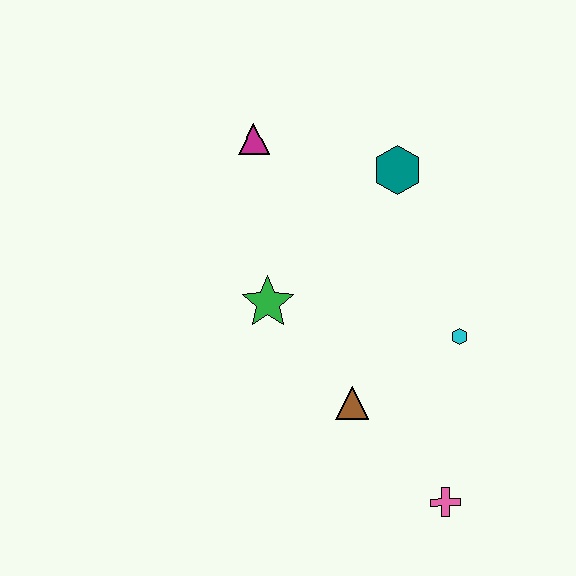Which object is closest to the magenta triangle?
The teal hexagon is closest to the magenta triangle.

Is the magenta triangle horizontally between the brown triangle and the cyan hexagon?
No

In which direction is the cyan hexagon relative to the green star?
The cyan hexagon is to the right of the green star.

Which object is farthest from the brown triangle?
The magenta triangle is farthest from the brown triangle.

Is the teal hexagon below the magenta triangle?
Yes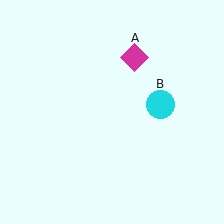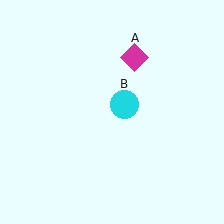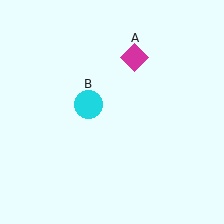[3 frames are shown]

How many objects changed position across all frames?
1 object changed position: cyan circle (object B).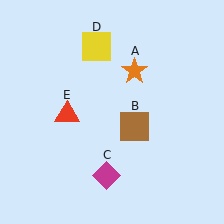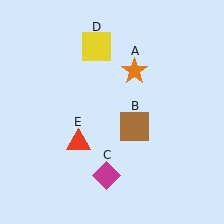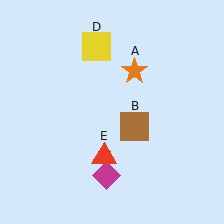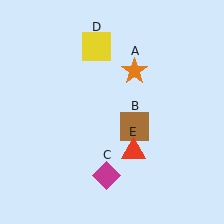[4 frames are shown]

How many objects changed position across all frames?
1 object changed position: red triangle (object E).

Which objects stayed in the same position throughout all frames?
Orange star (object A) and brown square (object B) and magenta diamond (object C) and yellow square (object D) remained stationary.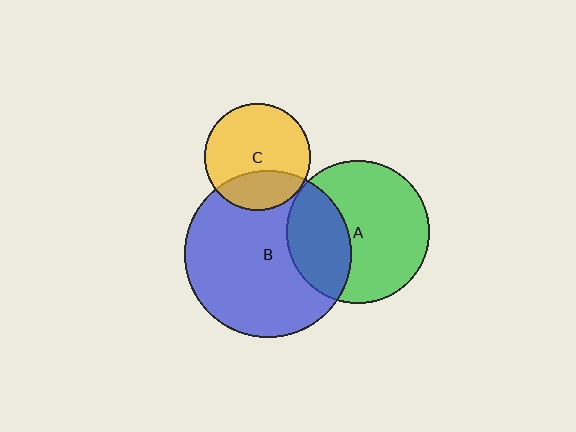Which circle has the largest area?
Circle B (blue).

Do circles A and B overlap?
Yes.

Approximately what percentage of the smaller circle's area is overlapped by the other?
Approximately 35%.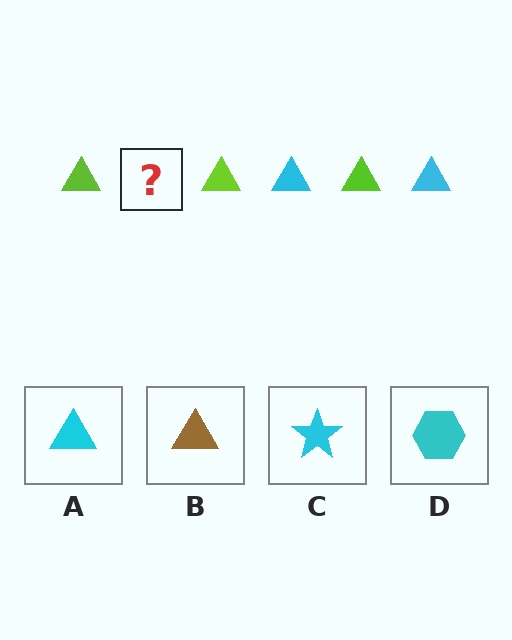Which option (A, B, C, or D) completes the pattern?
A.